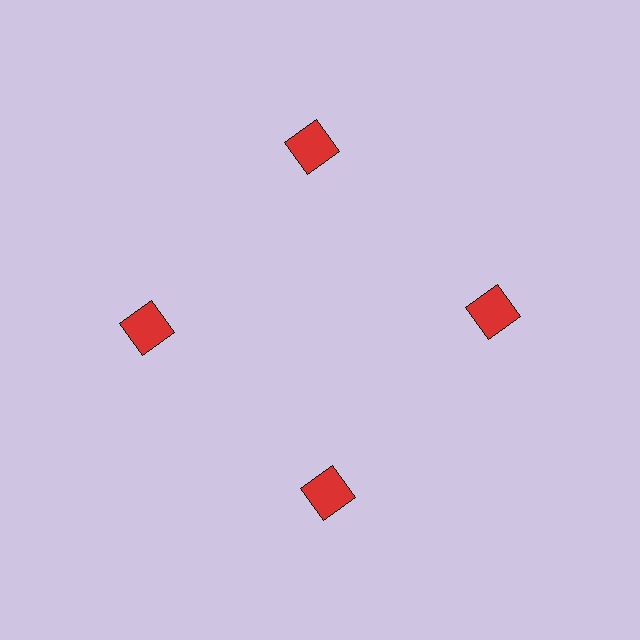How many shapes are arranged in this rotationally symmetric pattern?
There are 4 shapes, arranged in 4 groups of 1.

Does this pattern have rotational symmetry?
Yes, this pattern has 4-fold rotational symmetry. It looks the same after rotating 90 degrees around the center.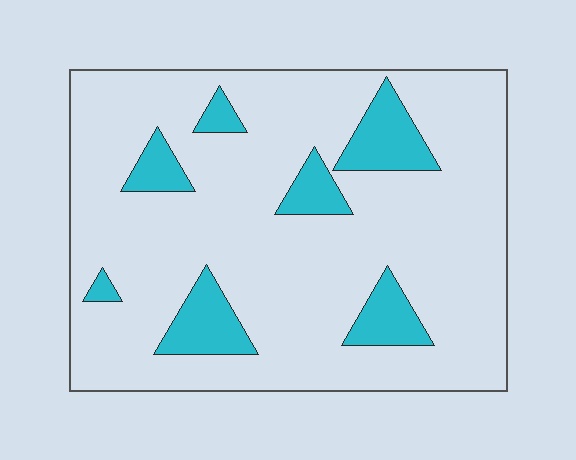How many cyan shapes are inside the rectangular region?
7.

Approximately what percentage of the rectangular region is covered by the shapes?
Approximately 15%.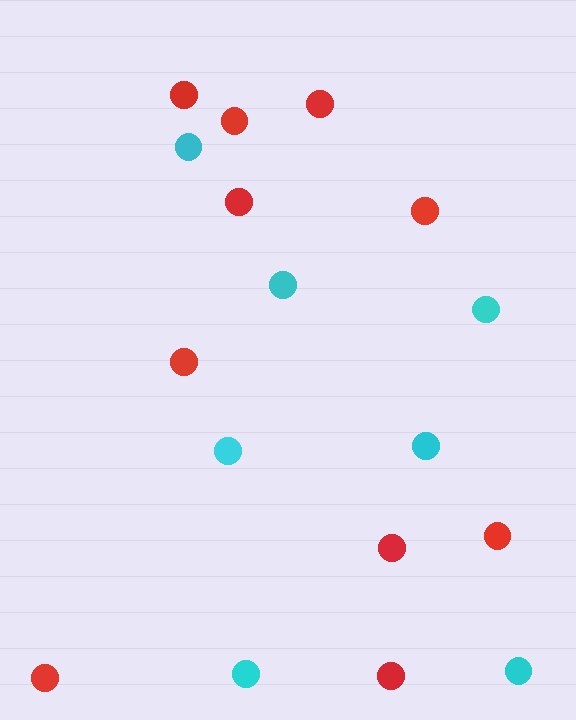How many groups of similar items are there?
There are 2 groups: one group of red circles (10) and one group of cyan circles (7).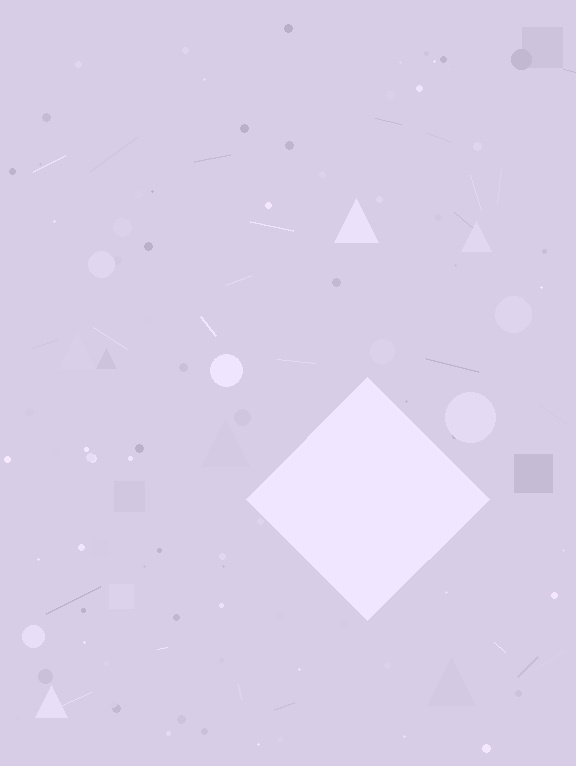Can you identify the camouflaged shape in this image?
The camouflaged shape is a diamond.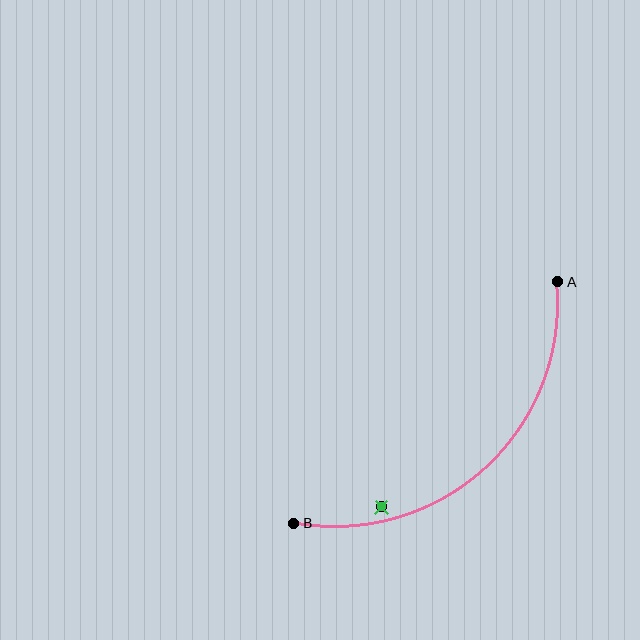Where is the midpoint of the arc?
The arc midpoint is the point on the curve farthest from the straight line joining A and B. It sits below and to the right of that line.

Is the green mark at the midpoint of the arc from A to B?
No — the green mark does not lie on the arc at all. It sits slightly inside the curve.